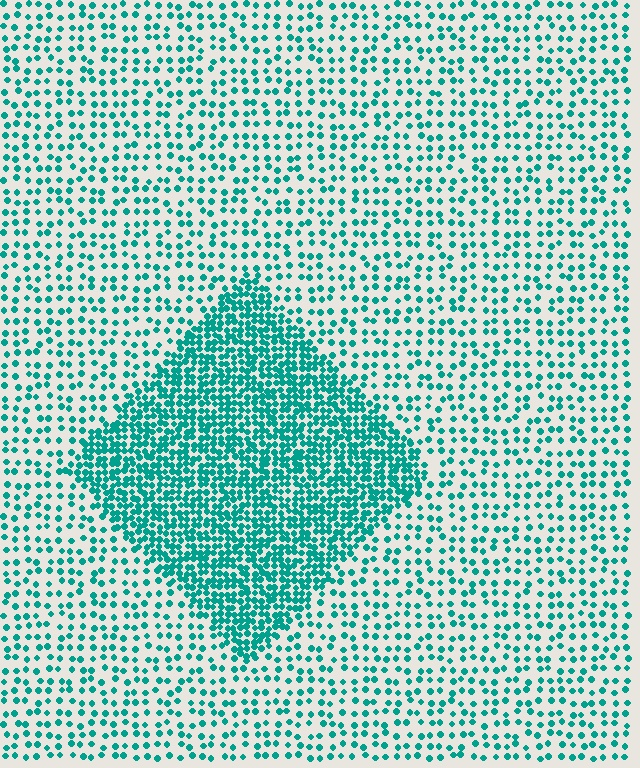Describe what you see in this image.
The image contains small teal elements arranged at two different densities. A diamond-shaped region is visible where the elements are more densely packed than the surrounding area.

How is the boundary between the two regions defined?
The boundary is defined by a change in element density (approximately 2.6x ratio). All elements are the same color, size, and shape.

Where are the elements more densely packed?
The elements are more densely packed inside the diamond boundary.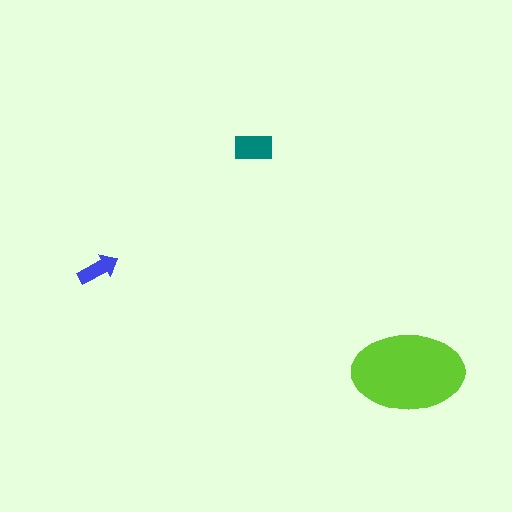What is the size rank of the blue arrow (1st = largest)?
3rd.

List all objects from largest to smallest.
The lime ellipse, the teal rectangle, the blue arrow.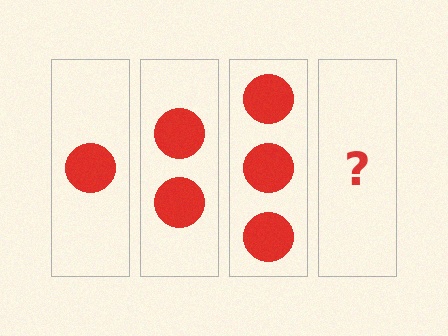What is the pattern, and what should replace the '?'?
The pattern is that each step adds one more circle. The '?' should be 4 circles.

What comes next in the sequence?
The next element should be 4 circles.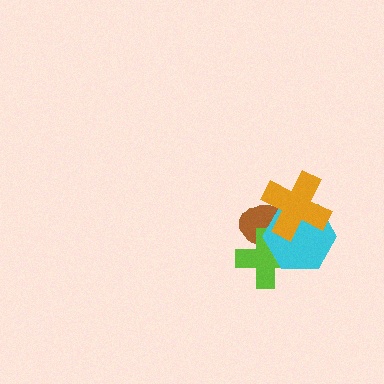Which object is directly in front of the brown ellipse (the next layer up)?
The lime cross is directly in front of the brown ellipse.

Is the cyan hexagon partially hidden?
Yes, it is partially covered by another shape.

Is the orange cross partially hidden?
No, no other shape covers it.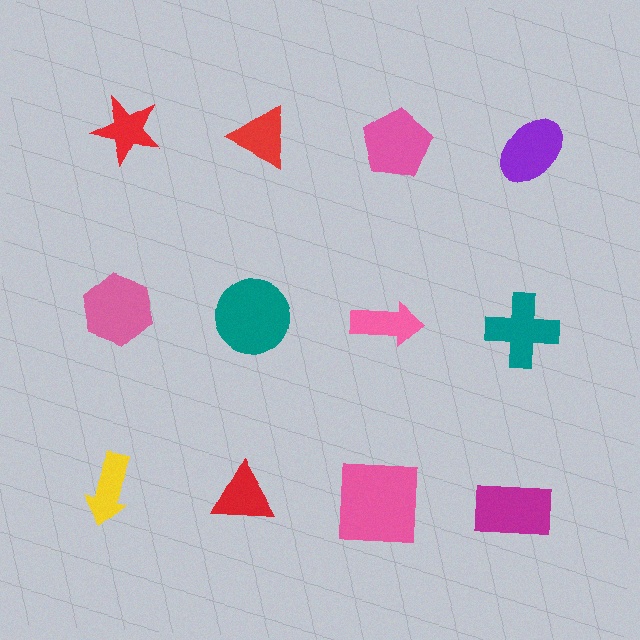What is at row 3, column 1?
A yellow arrow.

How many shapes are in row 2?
4 shapes.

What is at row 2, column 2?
A teal circle.